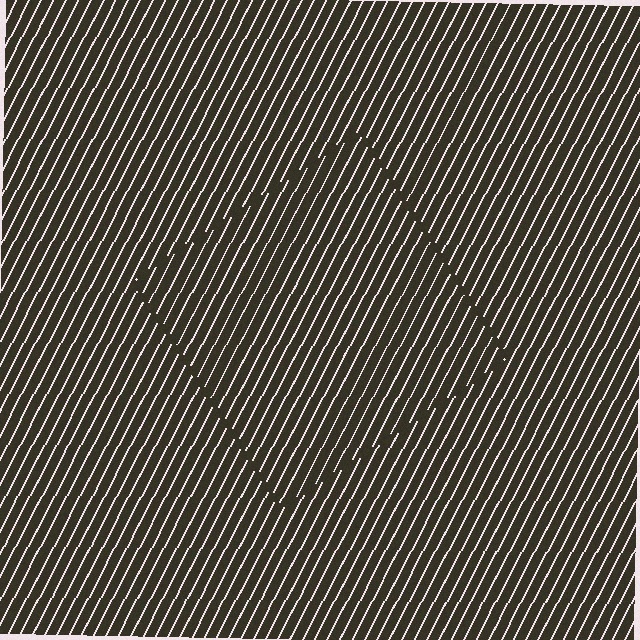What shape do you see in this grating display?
An illusory square. The interior of the shape contains the same grating, shifted by half a period — the contour is defined by the phase discontinuity where line-ends from the inner and outer gratings abut.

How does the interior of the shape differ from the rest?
The interior of the shape contains the same grating, shifted by half a period — the contour is defined by the phase discontinuity where line-ends from the inner and outer gratings abut.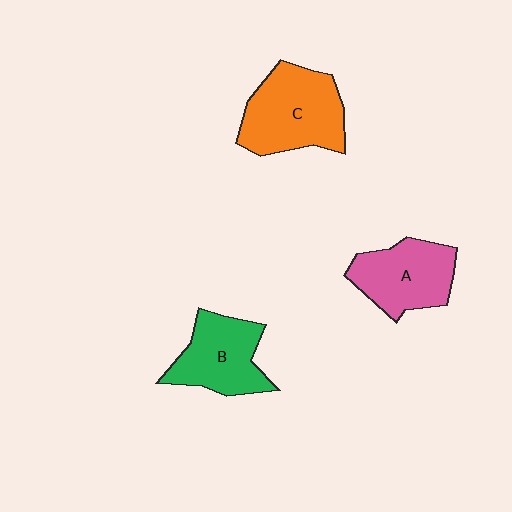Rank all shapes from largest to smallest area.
From largest to smallest: C (orange), A (pink), B (green).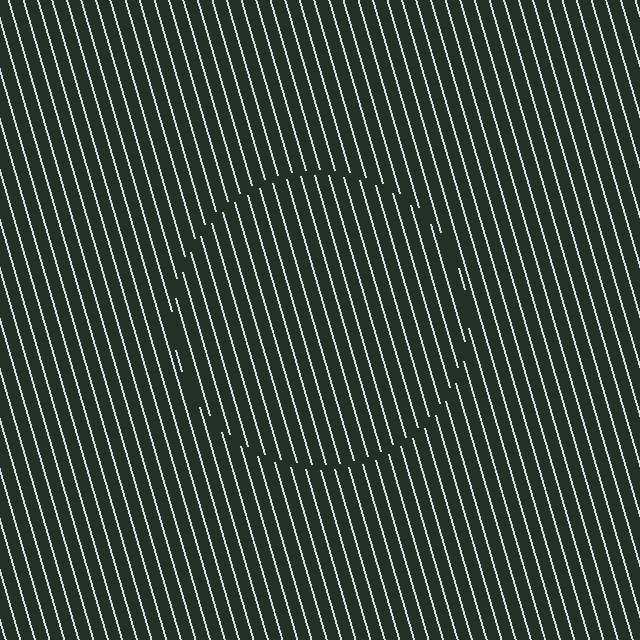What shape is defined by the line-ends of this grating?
An illusory circle. The interior of the shape contains the same grating, shifted by half a period — the contour is defined by the phase discontinuity where line-ends from the inner and outer gratings abut.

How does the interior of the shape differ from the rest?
The interior of the shape contains the same grating, shifted by half a period — the contour is defined by the phase discontinuity where line-ends from the inner and outer gratings abut.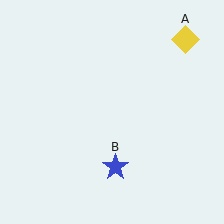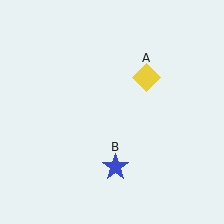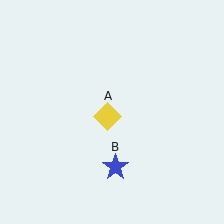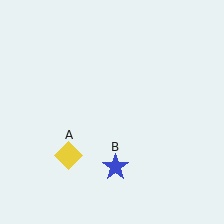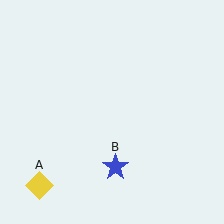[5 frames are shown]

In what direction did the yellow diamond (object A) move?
The yellow diamond (object A) moved down and to the left.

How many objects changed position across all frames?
1 object changed position: yellow diamond (object A).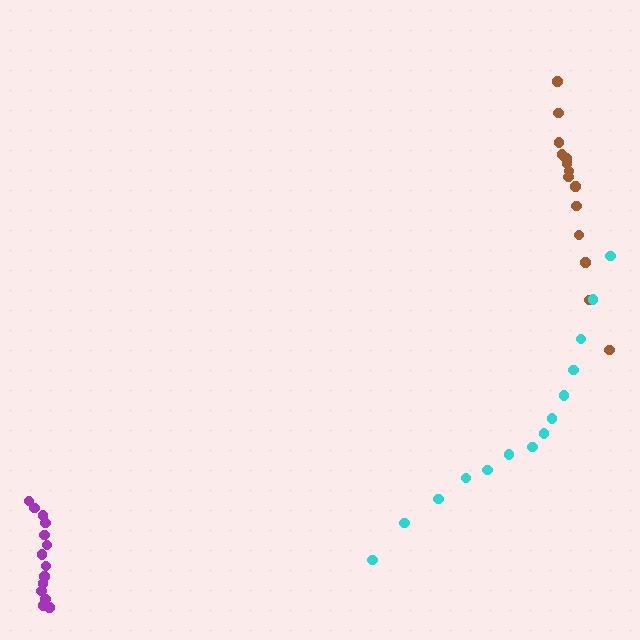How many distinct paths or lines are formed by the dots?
There are 3 distinct paths.